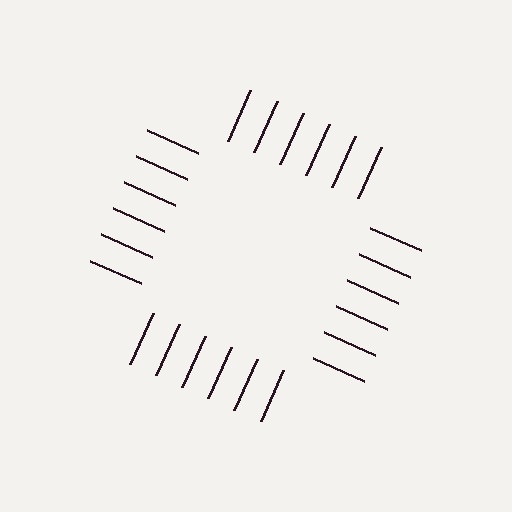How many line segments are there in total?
24 — 6 along each of the 4 edges.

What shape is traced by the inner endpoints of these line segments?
An illusory square — the line segments terminate on its edges but no continuous stroke is drawn.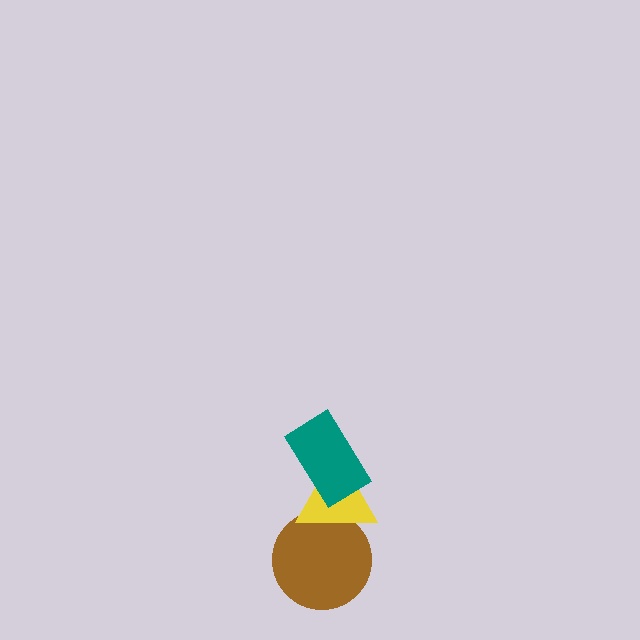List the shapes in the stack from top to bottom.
From top to bottom: the teal rectangle, the yellow triangle, the brown circle.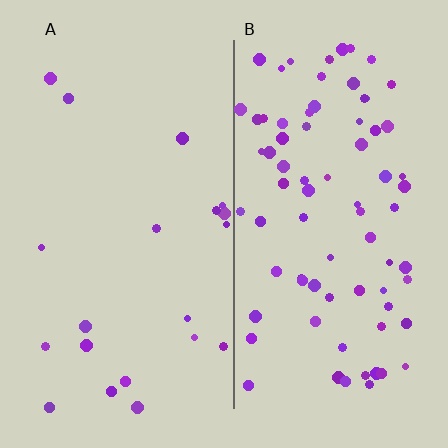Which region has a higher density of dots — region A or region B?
B (the right).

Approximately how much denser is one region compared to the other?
Approximately 3.9× — region B over region A.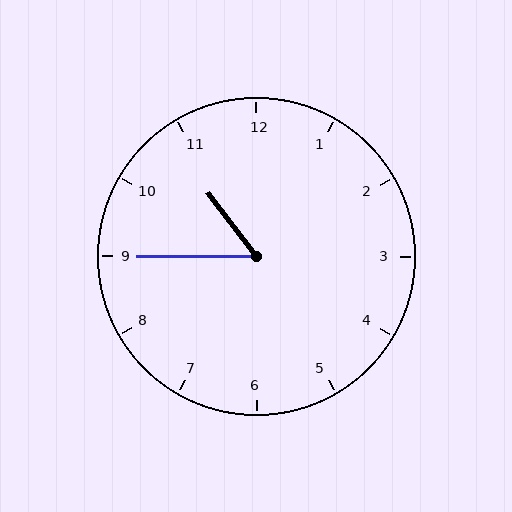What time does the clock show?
10:45.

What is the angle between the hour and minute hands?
Approximately 52 degrees.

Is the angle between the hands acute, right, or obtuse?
It is acute.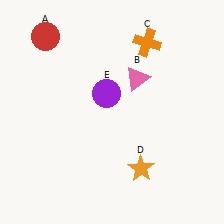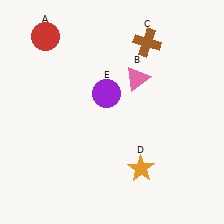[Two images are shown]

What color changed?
The cross (C) changed from orange in Image 1 to brown in Image 2.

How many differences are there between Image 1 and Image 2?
There is 1 difference between the two images.